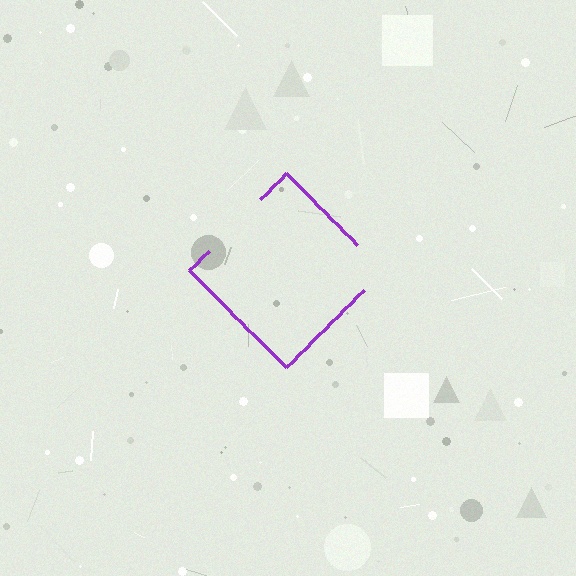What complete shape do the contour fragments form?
The contour fragments form a diamond.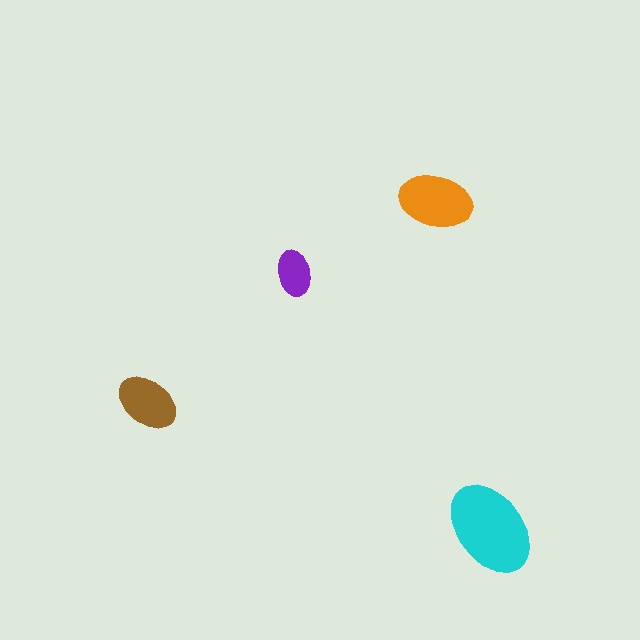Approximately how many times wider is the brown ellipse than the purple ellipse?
About 1.5 times wider.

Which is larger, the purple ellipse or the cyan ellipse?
The cyan one.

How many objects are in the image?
There are 4 objects in the image.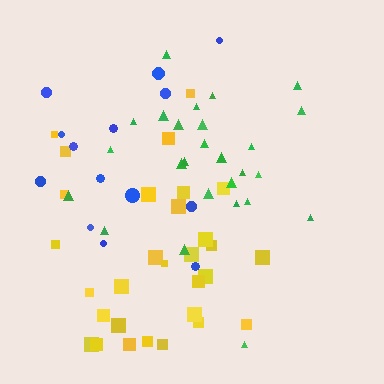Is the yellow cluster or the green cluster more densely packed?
Yellow.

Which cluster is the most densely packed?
Yellow.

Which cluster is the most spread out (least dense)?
Blue.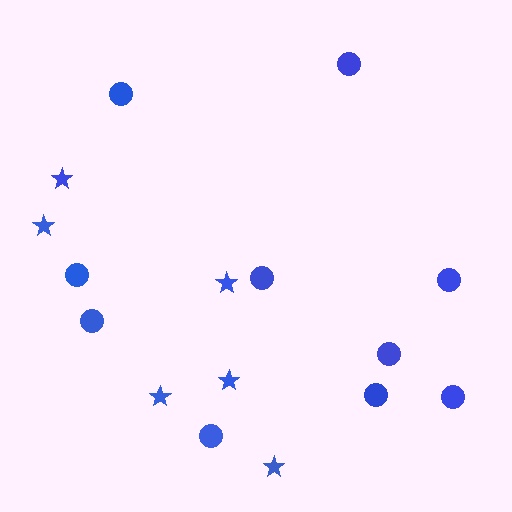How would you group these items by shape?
There are 2 groups: one group of circles (10) and one group of stars (6).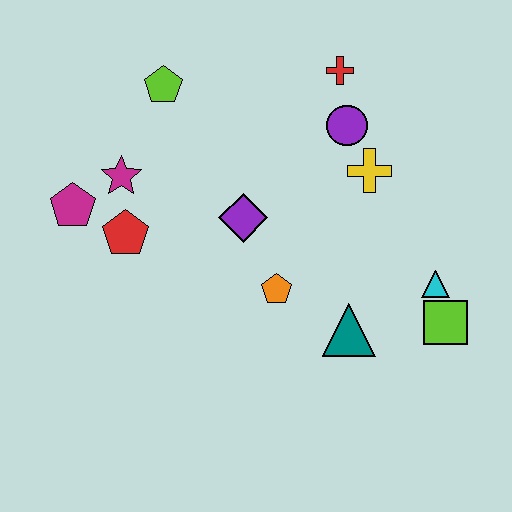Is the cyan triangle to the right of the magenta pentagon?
Yes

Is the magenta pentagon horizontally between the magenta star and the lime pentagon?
No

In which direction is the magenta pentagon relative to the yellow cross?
The magenta pentagon is to the left of the yellow cross.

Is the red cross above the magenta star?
Yes